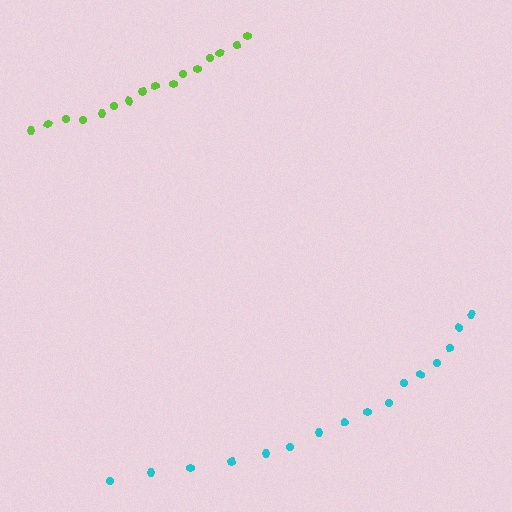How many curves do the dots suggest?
There are 2 distinct paths.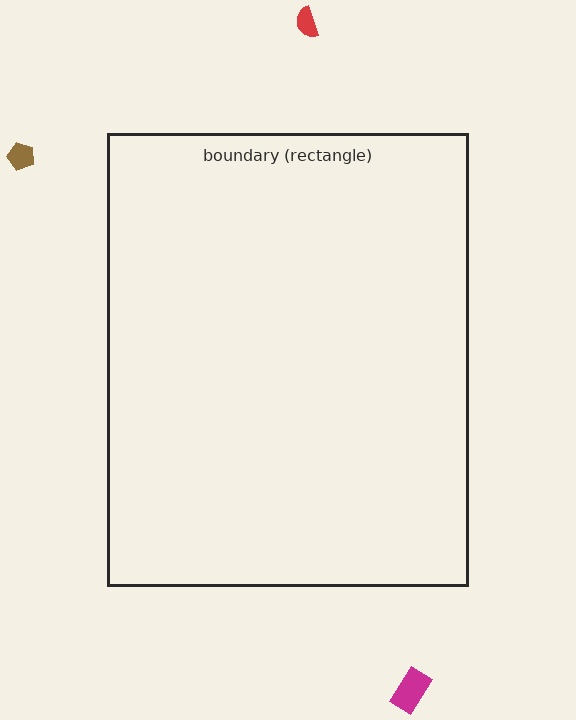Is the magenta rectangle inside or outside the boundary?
Outside.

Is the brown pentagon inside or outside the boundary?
Outside.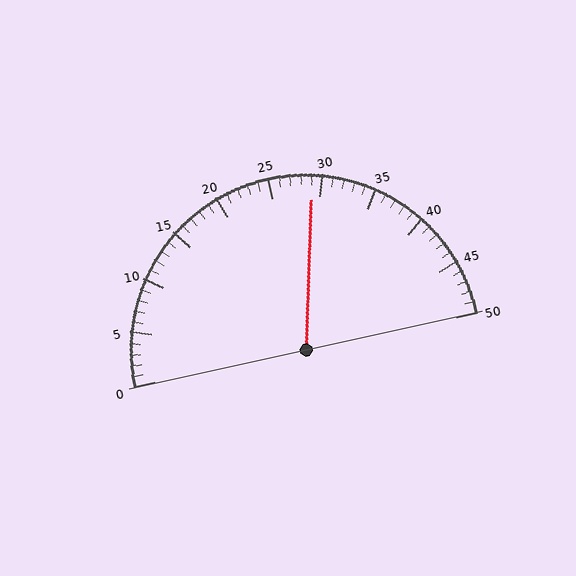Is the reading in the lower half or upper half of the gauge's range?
The reading is in the upper half of the range (0 to 50).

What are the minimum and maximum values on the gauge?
The gauge ranges from 0 to 50.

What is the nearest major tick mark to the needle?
The nearest major tick mark is 30.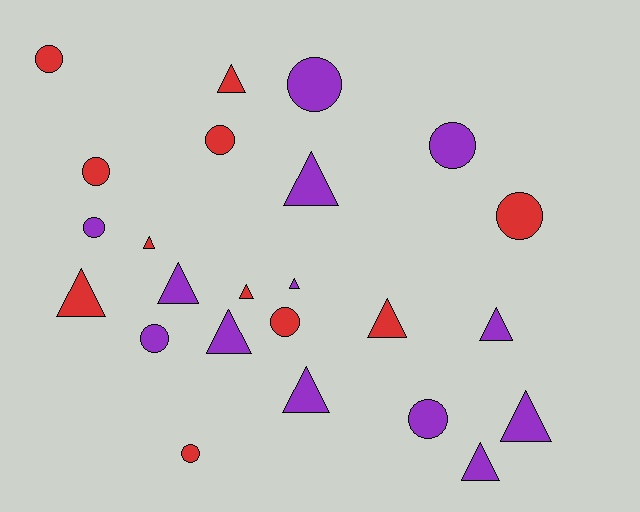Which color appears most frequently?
Purple, with 13 objects.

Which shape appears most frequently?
Triangle, with 13 objects.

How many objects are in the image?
There are 24 objects.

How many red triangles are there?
There are 5 red triangles.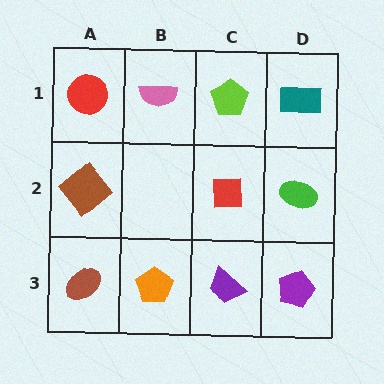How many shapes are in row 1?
4 shapes.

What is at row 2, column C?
A red square.